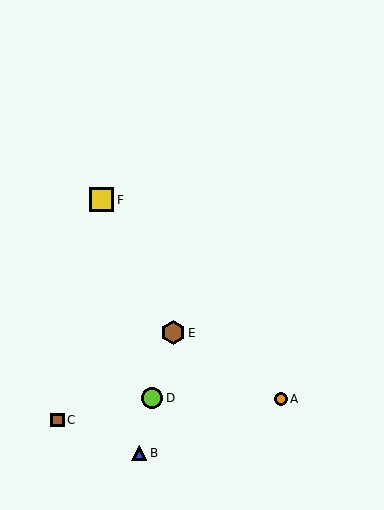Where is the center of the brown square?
The center of the brown square is at (57, 420).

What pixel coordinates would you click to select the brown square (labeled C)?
Click at (57, 420) to select the brown square C.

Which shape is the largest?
The yellow square (labeled F) is the largest.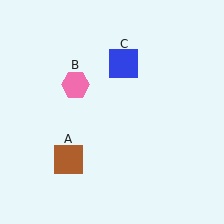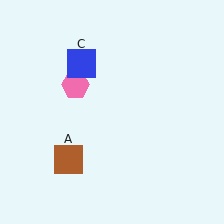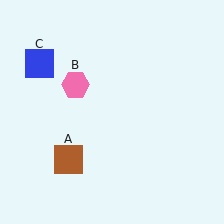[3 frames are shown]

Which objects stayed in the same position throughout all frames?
Brown square (object A) and pink hexagon (object B) remained stationary.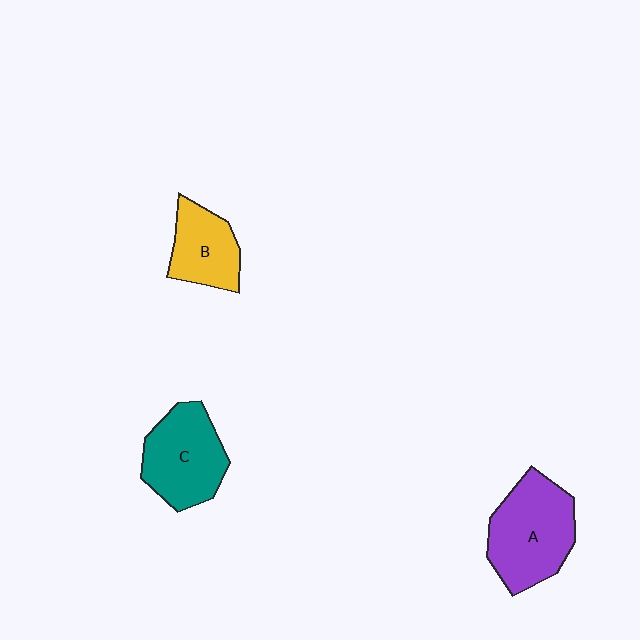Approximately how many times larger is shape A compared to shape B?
Approximately 1.6 times.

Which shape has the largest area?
Shape A (purple).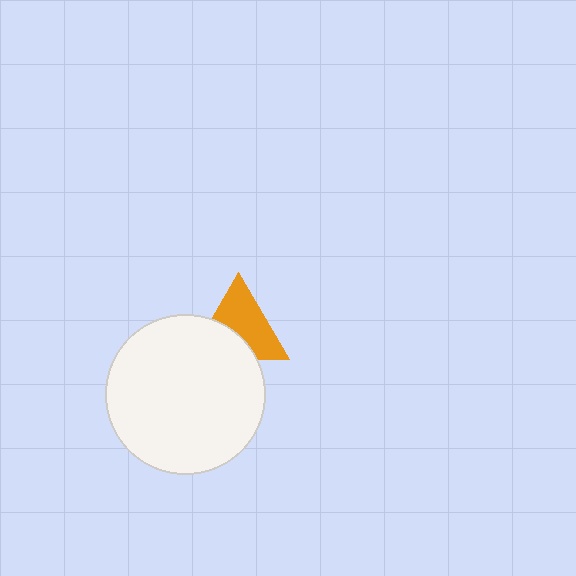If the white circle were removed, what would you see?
You would see the complete orange triangle.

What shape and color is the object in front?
The object in front is a white circle.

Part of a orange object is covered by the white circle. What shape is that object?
It is a triangle.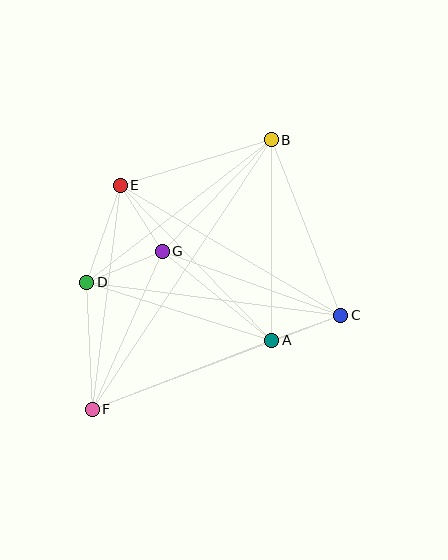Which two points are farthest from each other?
Points B and F are farthest from each other.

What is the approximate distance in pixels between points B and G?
The distance between B and G is approximately 156 pixels.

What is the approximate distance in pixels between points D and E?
The distance between D and E is approximately 103 pixels.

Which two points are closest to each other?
Points A and C are closest to each other.